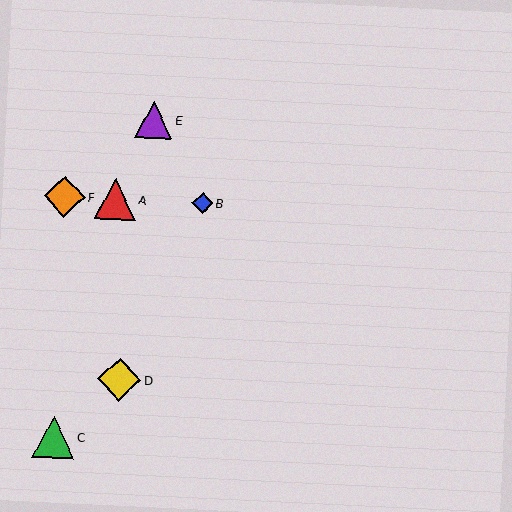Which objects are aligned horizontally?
Objects A, B, F are aligned horizontally.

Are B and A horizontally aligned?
Yes, both are at y≈203.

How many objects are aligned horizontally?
3 objects (A, B, F) are aligned horizontally.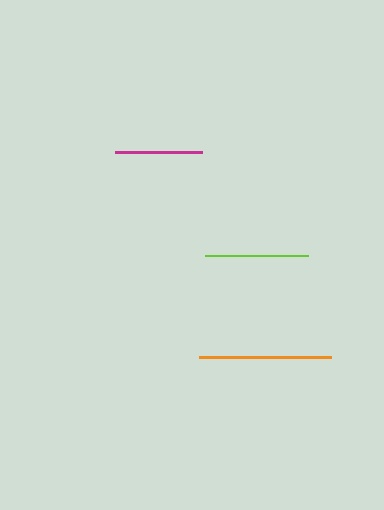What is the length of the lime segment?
The lime segment is approximately 102 pixels long.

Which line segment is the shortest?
The magenta line is the shortest at approximately 87 pixels.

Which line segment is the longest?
The orange line is the longest at approximately 132 pixels.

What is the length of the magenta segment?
The magenta segment is approximately 87 pixels long.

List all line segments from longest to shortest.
From longest to shortest: orange, lime, magenta.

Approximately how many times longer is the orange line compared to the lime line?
The orange line is approximately 1.3 times the length of the lime line.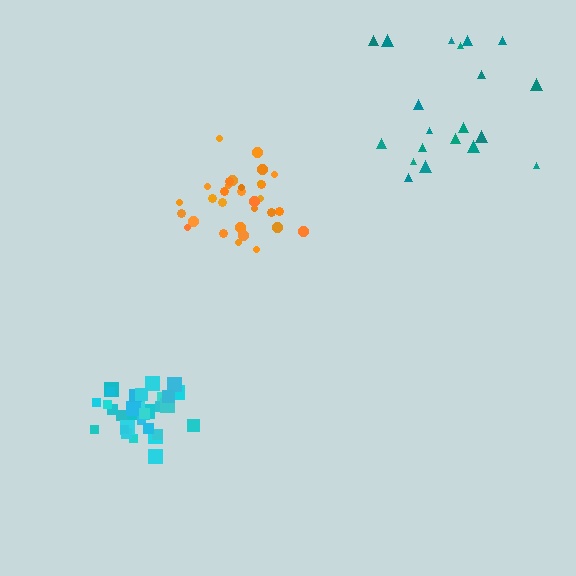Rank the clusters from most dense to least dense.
cyan, orange, teal.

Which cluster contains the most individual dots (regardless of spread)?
Cyan (34).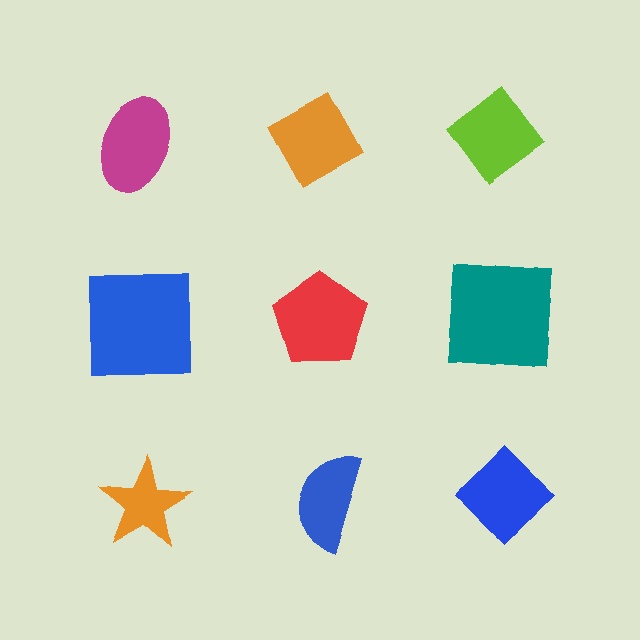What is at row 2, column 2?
A red pentagon.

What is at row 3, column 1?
An orange star.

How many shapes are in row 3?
3 shapes.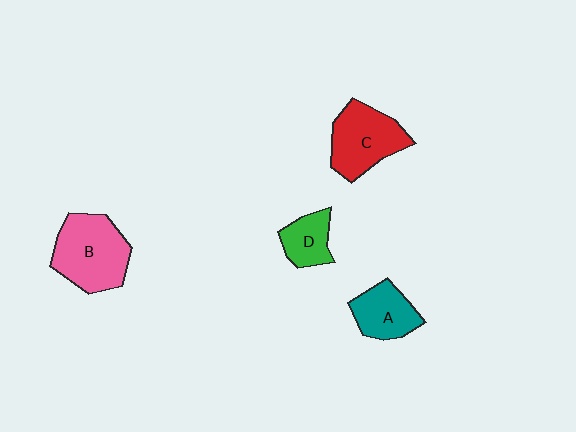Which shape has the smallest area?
Shape D (green).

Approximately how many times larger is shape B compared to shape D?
Approximately 2.2 times.